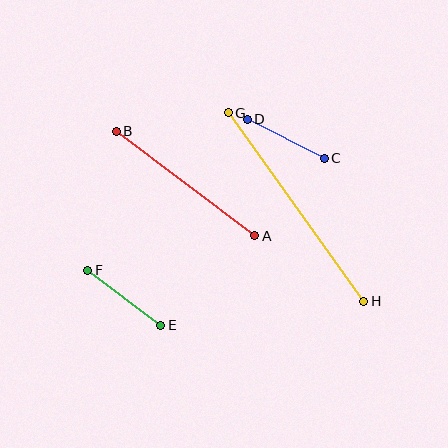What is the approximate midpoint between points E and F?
The midpoint is at approximately (124, 298) pixels.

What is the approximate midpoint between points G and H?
The midpoint is at approximately (296, 207) pixels.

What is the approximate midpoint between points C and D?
The midpoint is at approximately (286, 139) pixels.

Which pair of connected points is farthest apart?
Points G and H are farthest apart.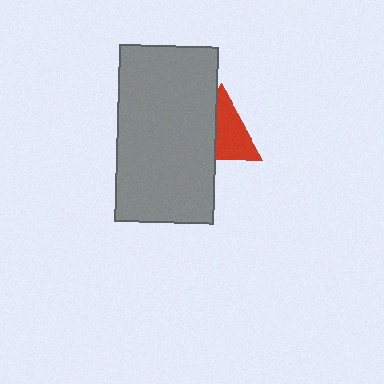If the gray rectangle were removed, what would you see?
You would see the complete red triangle.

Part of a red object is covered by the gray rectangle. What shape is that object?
It is a triangle.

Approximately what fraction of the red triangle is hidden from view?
Roughly 44% of the red triangle is hidden behind the gray rectangle.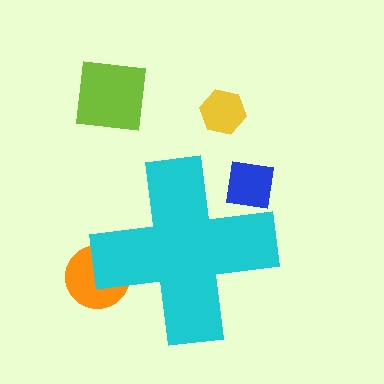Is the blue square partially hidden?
Yes, the blue square is partially hidden behind the cyan cross.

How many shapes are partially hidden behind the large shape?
2 shapes are partially hidden.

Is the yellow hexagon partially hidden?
No, the yellow hexagon is fully visible.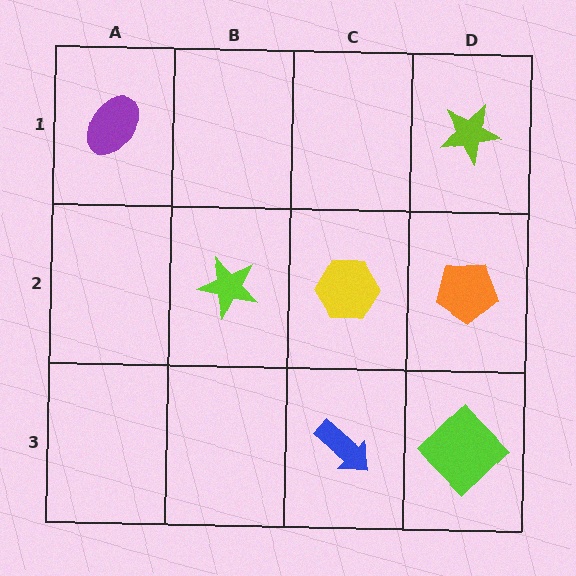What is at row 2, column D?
An orange pentagon.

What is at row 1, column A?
A purple ellipse.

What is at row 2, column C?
A yellow hexagon.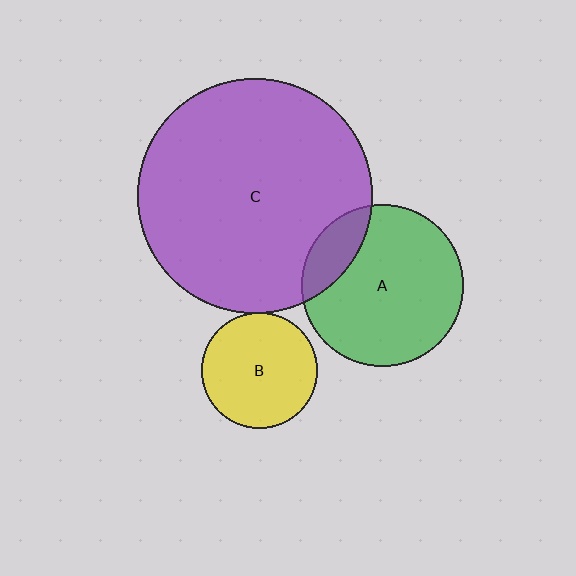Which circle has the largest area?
Circle C (purple).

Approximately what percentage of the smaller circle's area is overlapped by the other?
Approximately 15%.